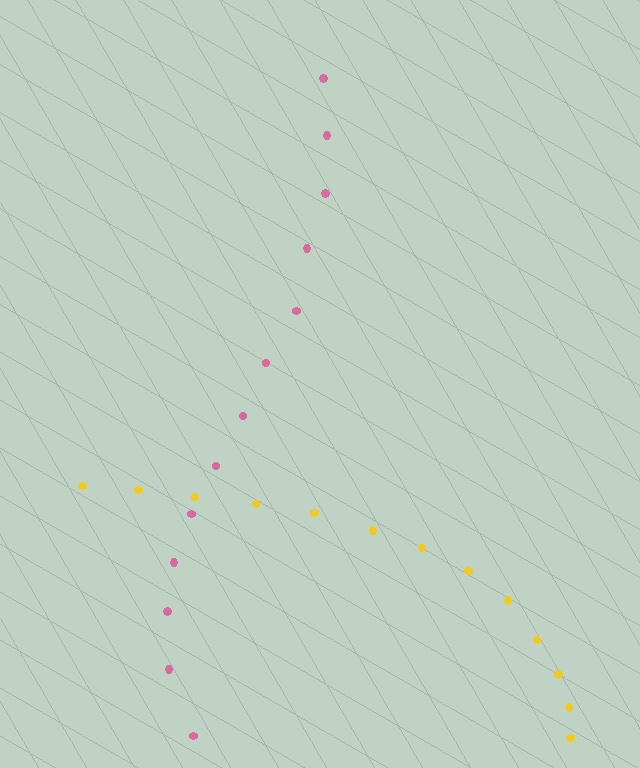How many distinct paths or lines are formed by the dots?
There are 2 distinct paths.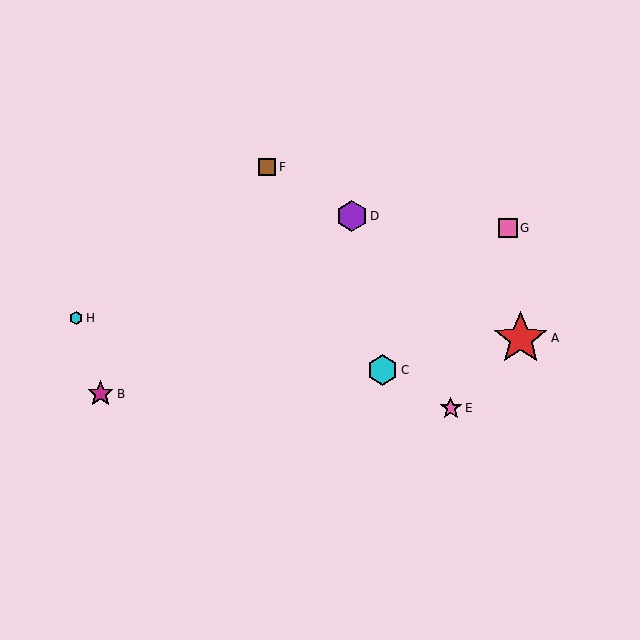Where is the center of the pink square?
The center of the pink square is at (508, 228).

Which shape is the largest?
The red star (labeled A) is the largest.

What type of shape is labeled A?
Shape A is a red star.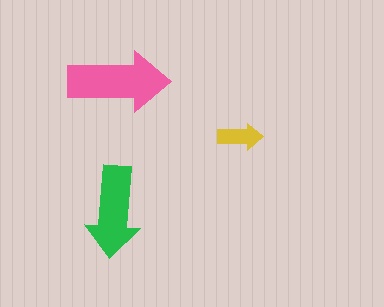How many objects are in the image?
There are 3 objects in the image.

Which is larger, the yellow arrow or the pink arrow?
The pink one.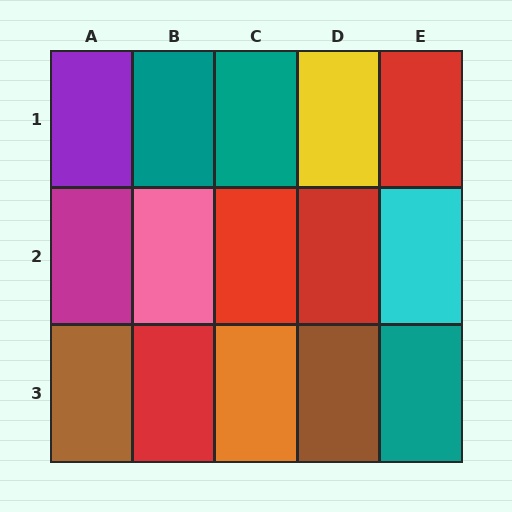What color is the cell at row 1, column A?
Purple.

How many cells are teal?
3 cells are teal.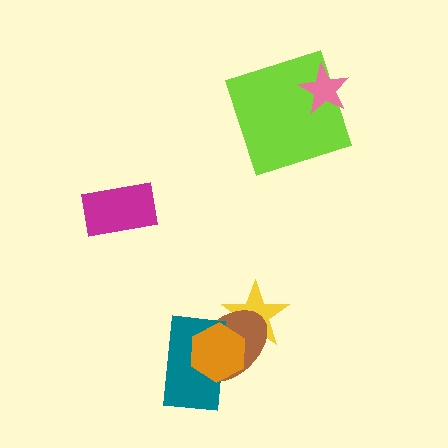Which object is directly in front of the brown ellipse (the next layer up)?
The teal rectangle is directly in front of the brown ellipse.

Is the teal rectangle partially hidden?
Yes, it is partially covered by another shape.